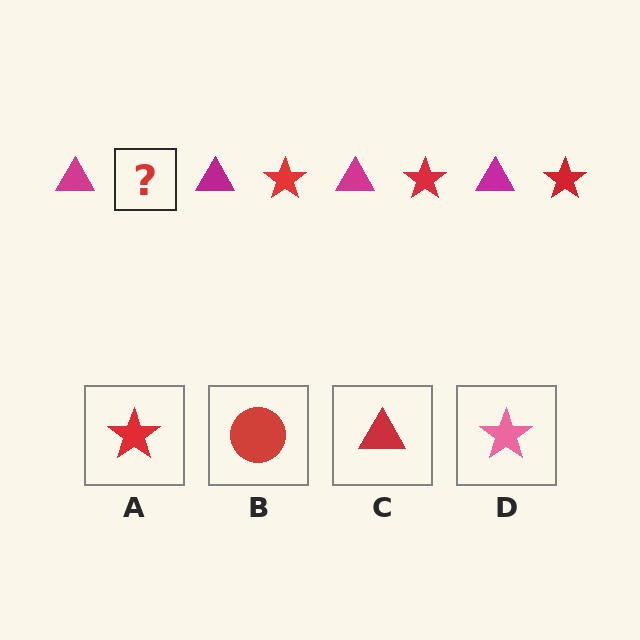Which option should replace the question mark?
Option A.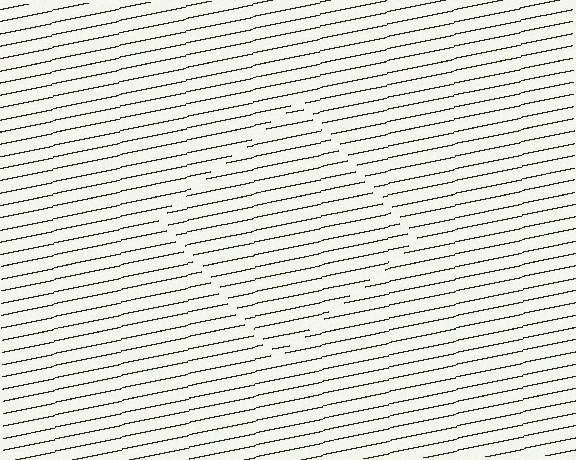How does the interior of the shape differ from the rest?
The interior of the shape contains the same grating, shifted by half a period — the contour is defined by the phase discontinuity where line-ends from the inner and outer gratings abut.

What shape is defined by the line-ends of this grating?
An illusory square. The interior of the shape contains the same grating, shifted by half a period — the contour is defined by the phase discontinuity where line-ends from the inner and outer gratings abut.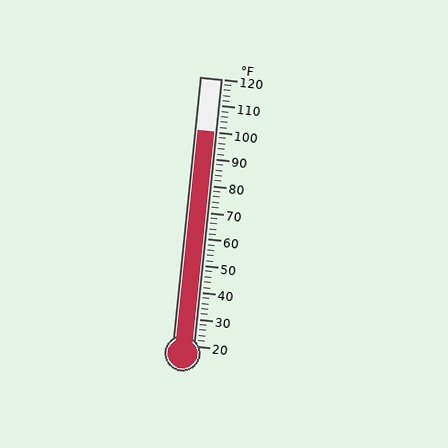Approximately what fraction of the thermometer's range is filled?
The thermometer is filled to approximately 80% of its range.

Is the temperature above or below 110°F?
The temperature is below 110°F.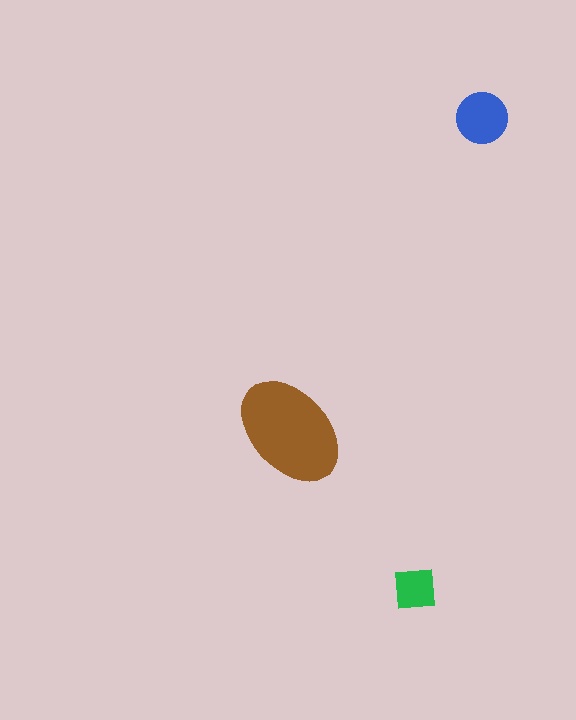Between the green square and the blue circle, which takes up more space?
The blue circle.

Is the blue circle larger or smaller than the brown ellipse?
Smaller.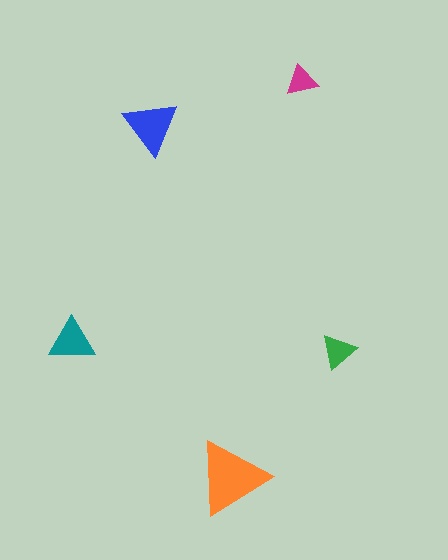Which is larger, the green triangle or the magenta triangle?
The green one.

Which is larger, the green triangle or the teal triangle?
The teal one.